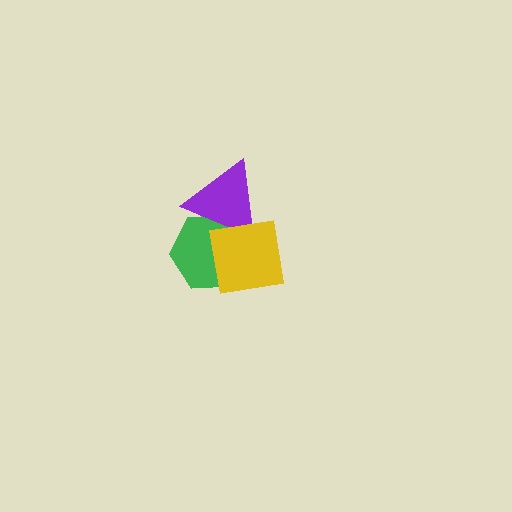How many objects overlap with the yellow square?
2 objects overlap with the yellow square.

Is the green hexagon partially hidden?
Yes, it is partially covered by another shape.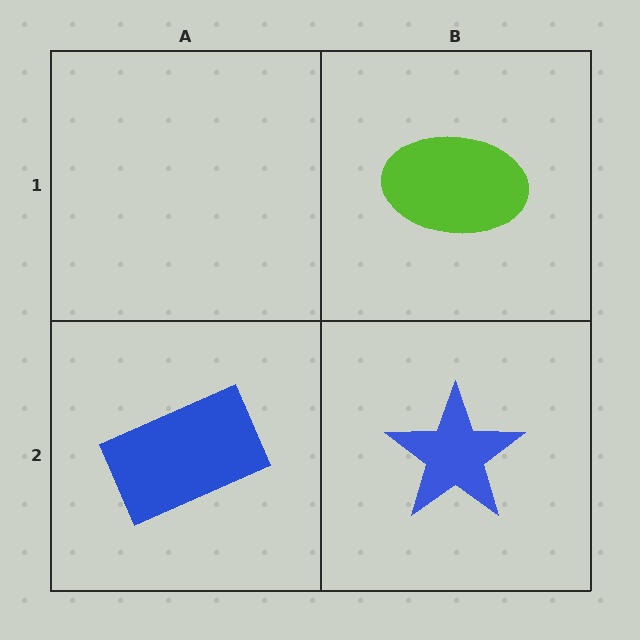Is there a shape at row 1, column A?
No, that cell is empty.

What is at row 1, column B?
A lime ellipse.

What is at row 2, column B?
A blue star.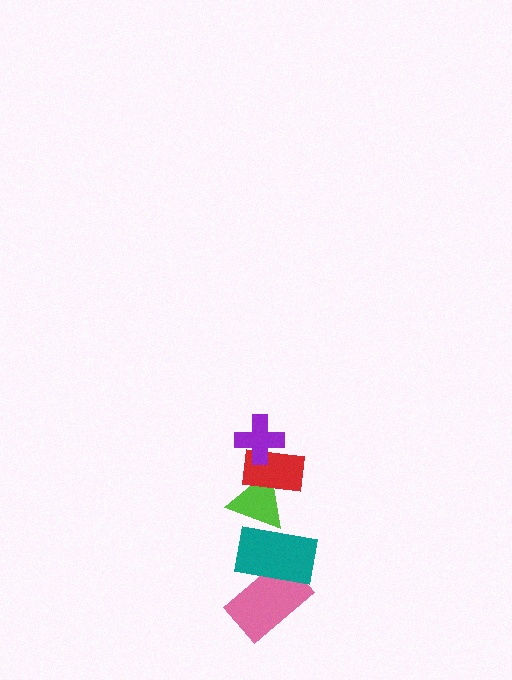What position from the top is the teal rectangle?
The teal rectangle is 4th from the top.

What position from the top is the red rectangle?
The red rectangle is 2nd from the top.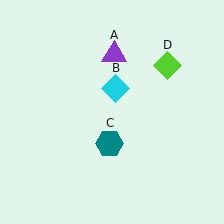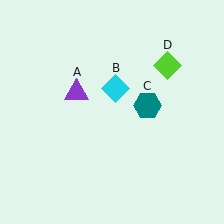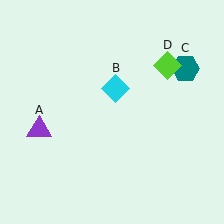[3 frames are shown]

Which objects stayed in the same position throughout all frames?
Cyan diamond (object B) and lime diamond (object D) remained stationary.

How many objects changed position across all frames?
2 objects changed position: purple triangle (object A), teal hexagon (object C).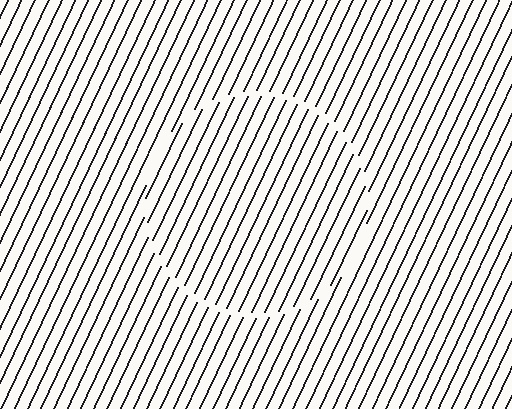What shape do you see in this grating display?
An illusory circle. The interior of the shape contains the same grating, shifted by half a period — the contour is defined by the phase discontinuity where line-ends from the inner and outer gratings abut.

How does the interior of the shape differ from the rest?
The interior of the shape contains the same grating, shifted by half a period — the contour is defined by the phase discontinuity where line-ends from the inner and outer gratings abut.